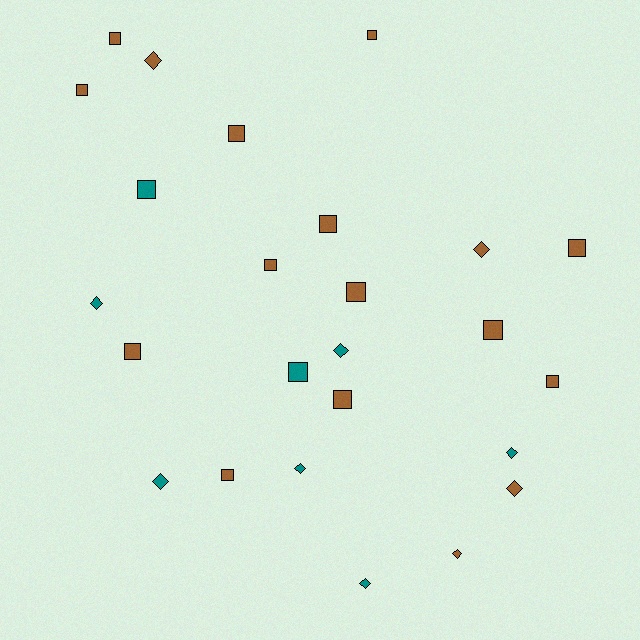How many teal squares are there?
There are 2 teal squares.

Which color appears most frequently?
Brown, with 17 objects.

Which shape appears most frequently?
Square, with 15 objects.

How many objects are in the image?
There are 25 objects.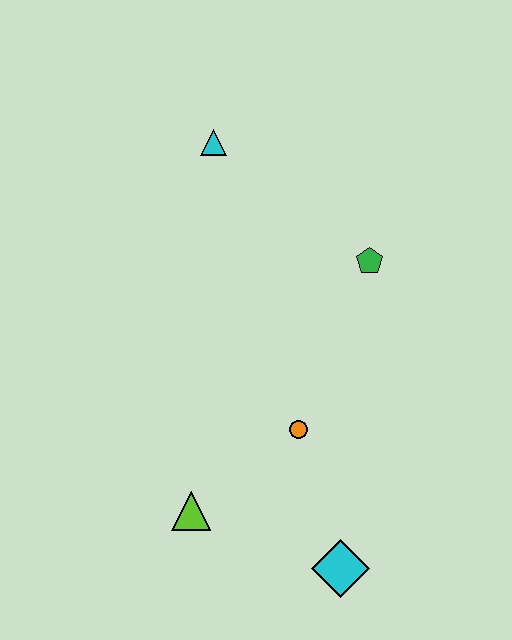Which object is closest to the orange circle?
The lime triangle is closest to the orange circle.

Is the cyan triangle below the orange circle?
No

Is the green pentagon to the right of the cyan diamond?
Yes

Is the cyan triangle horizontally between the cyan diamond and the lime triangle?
Yes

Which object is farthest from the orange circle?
The cyan triangle is farthest from the orange circle.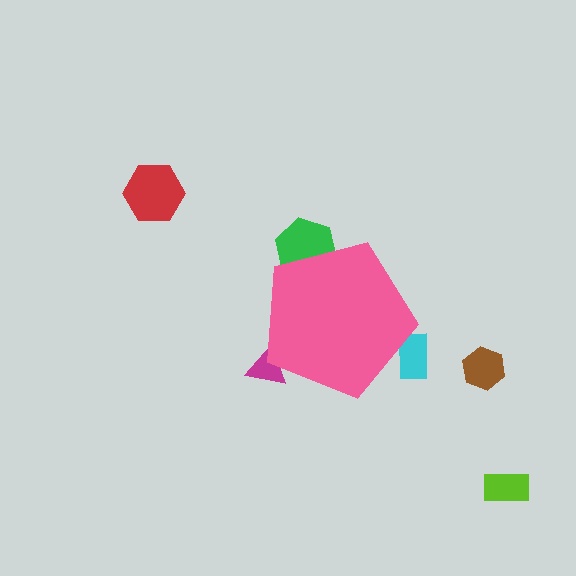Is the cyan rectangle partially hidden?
Yes, the cyan rectangle is partially hidden behind the pink pentagon.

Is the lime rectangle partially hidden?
No, the lime rectangle is fully visible.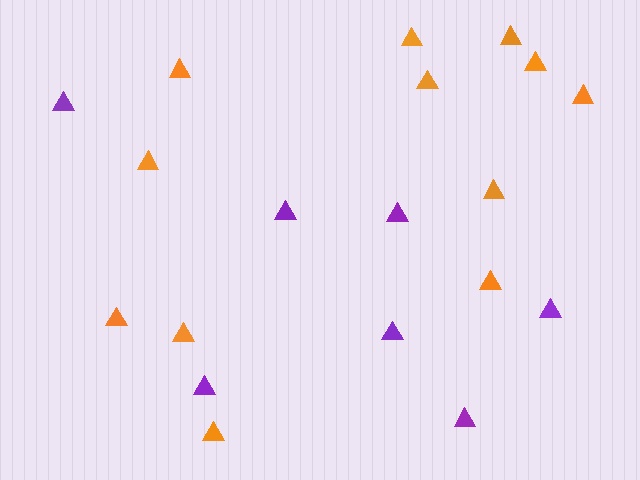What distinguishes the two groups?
There are 2 groups: one group of purple triangles (7) and one group of orange triangles (12).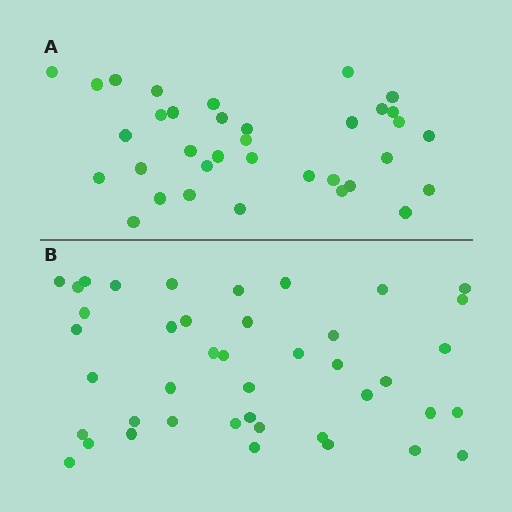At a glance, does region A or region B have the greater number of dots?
Region B (the bottom region) has more dots.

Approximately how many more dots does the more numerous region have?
Region B has roughly 8 or so more dots than region A.